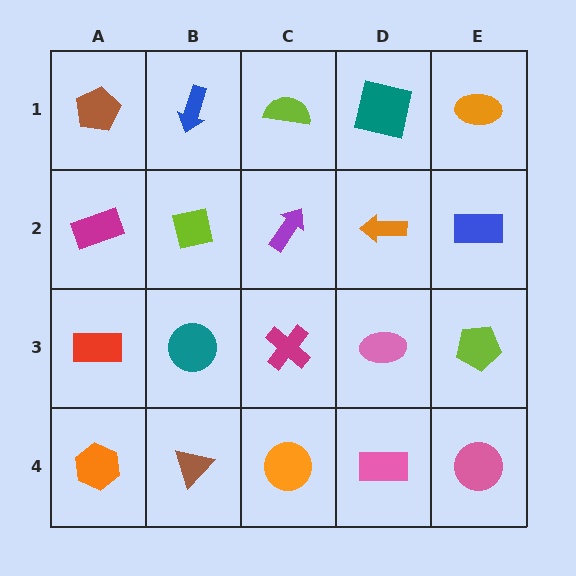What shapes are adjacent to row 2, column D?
A teal square (row 1, column D), a pink ellipse (row 3, column D), a purple arrow (row 2, column C), a blue rectangle (row 2, column E).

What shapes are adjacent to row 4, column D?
A pink ellipse (row 3, column D), an orange circle (row 4, column C), a pink circle (row 4, column E).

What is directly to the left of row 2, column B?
A magenta rectangle.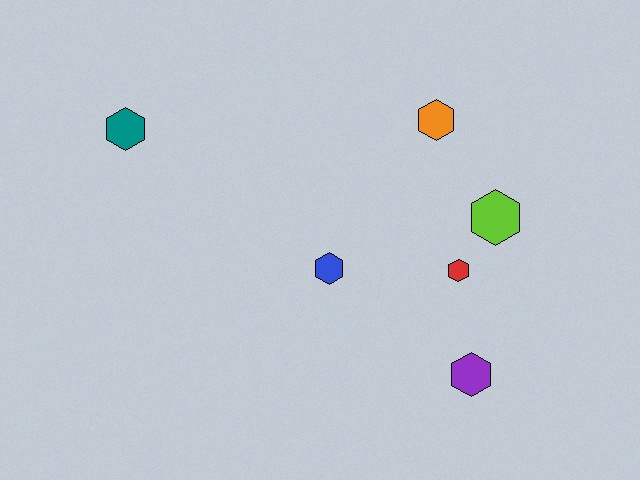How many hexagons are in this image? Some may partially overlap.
There are 6 hexagons.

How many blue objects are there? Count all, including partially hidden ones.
There is 1 blue object.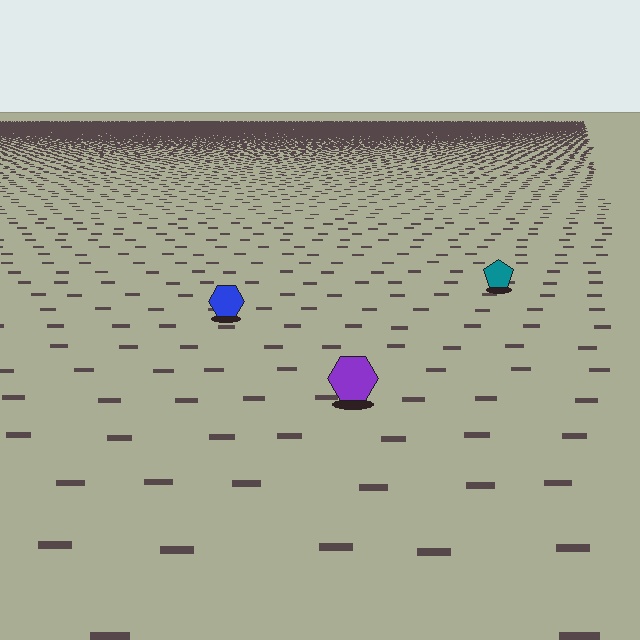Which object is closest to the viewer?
The purple hexagon is closest. The texture marks near it are larger and more spread out.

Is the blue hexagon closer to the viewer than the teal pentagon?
Yes. The blue hexagon is closer — you can tell from the texture gradient: the ground texture is coarser near it.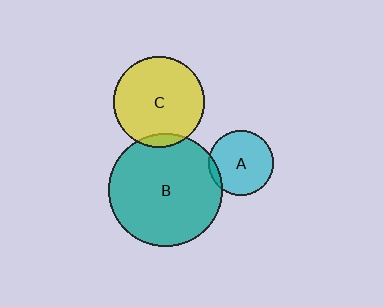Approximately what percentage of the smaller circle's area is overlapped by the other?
Approximately 10%.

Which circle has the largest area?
Circle B (teal).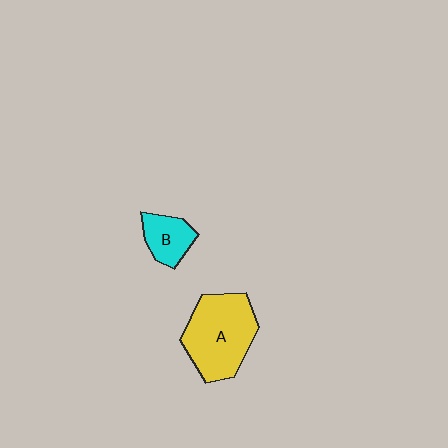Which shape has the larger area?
Shape A (yellow).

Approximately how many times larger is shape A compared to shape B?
Approximately 2.4 times.